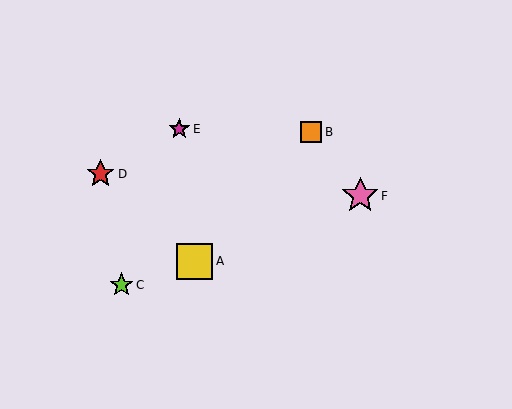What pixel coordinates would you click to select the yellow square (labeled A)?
Click at (195, 261) to select the yellow square A.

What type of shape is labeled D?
Shape D is a red star.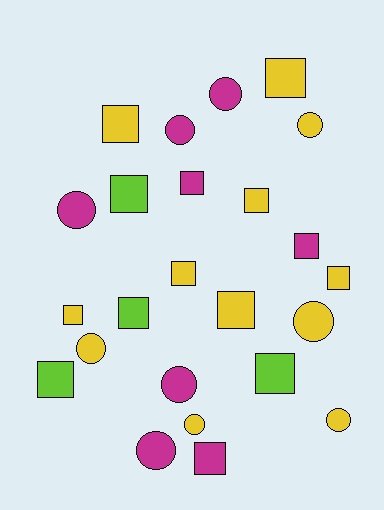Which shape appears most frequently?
Square, with 14 objects.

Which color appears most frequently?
Yellow, with 12 objects.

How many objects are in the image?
There are 24 objects.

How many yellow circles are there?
There are 5 yellow circles.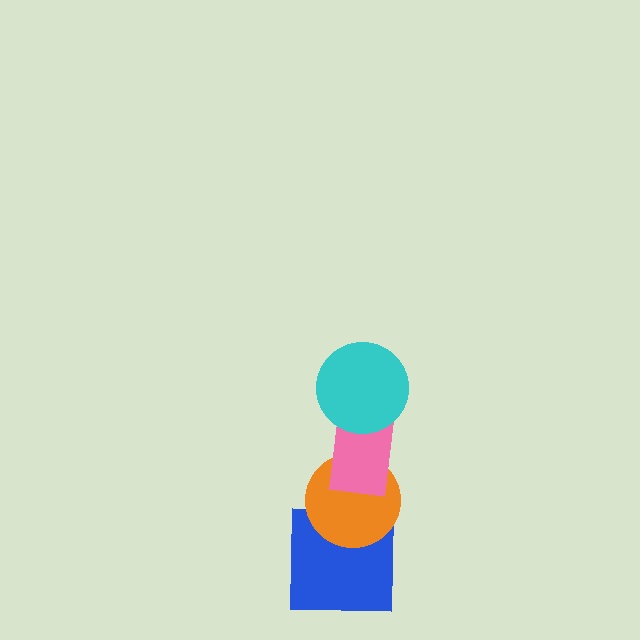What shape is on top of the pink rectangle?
The cyan circle is on top of the pink rectangle.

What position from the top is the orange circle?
The orange circle is 3rd from the top.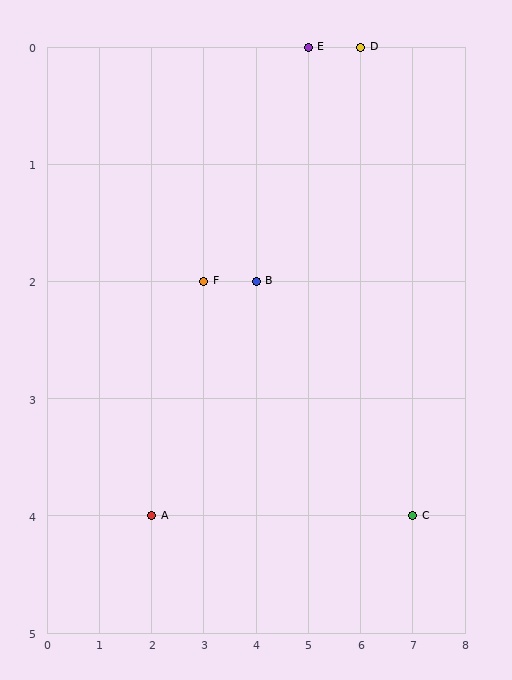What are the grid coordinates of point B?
Point B is at grid coordinates (4, 2).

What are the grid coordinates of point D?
Point D is at grid coordinates (6, 0).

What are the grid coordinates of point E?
Point E is at grid coordinates (5, 0).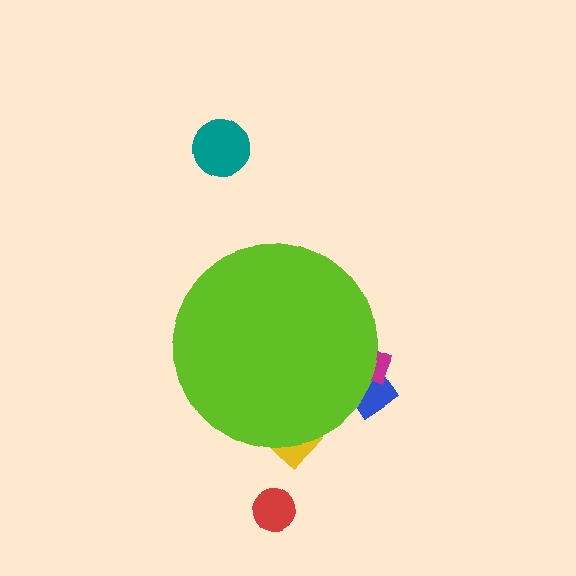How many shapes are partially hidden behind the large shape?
3 shapes are partially hidden.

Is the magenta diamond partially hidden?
Yes, the magenta diamond is partially hidden behind the lime circle.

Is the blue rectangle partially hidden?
Yes, the blue rectangle is partially hidden behind the lime circle.